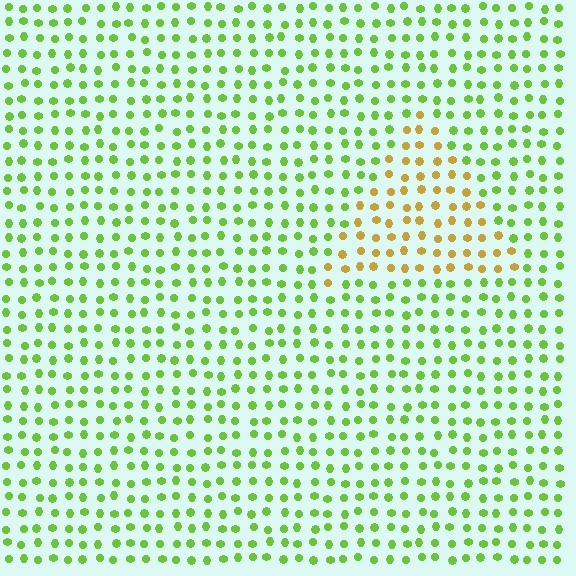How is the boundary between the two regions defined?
The boundary is defined purely by a slight shift in hue (about 54 degrees). Spacing, size, and orientation are identical on both sides.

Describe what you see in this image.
The image is filled with small lime elements in a uniform arrangement. A triangle-shaped region is visible where the elements are tinted to a slightly different hue, forming a subtle color boundary.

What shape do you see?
I see a triangle.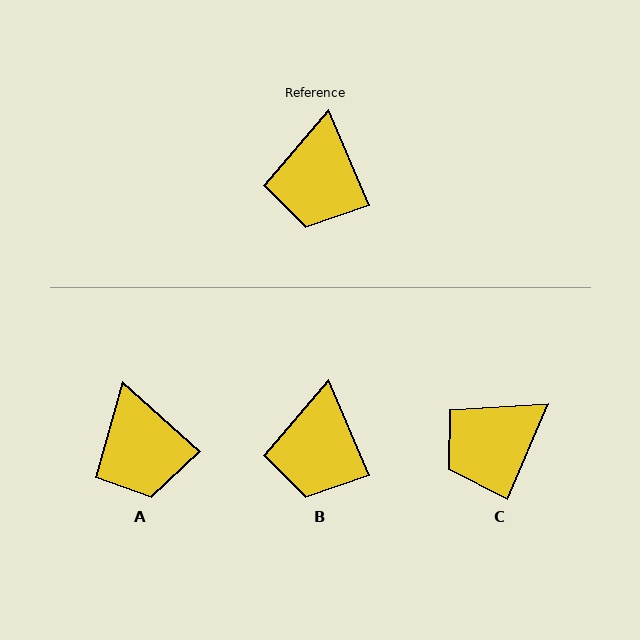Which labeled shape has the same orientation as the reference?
B.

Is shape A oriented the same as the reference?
No, it is off by about 25 degrees.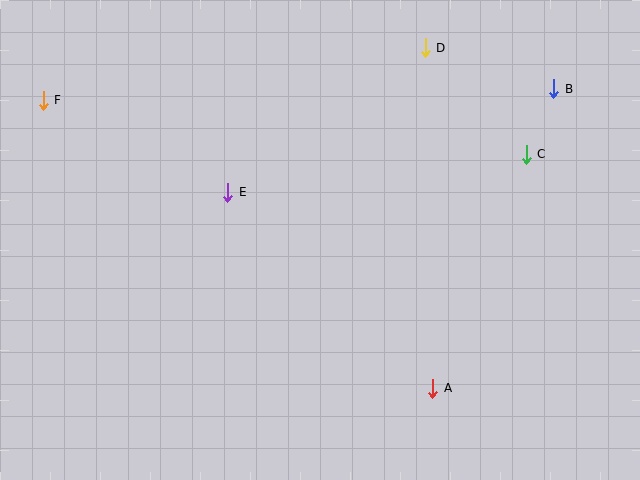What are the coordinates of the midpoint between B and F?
The midpoint between B and F is at (299, 95).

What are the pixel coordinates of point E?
Point E is at (228, 192).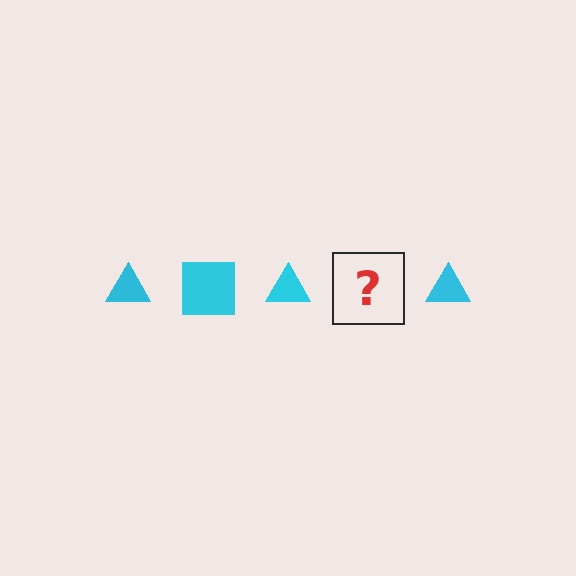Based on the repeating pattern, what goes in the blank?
The blank should be a cyan square.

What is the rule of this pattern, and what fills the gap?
The rule is that the pattern cycles through triangle, square shapes in cyan. The gap should be filled with a cyan square.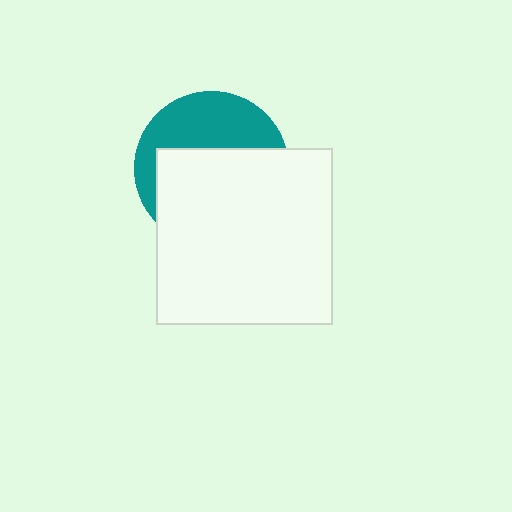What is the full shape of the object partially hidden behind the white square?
The partially hidden object is a teal circle.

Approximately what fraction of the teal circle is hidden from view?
Roughly 61% of the teal circle is hidden behind the white square.